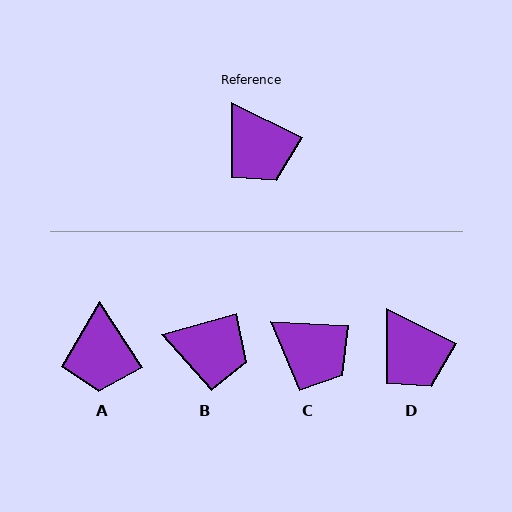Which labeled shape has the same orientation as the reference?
D.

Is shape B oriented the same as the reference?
No, it is off by about 42 degrees.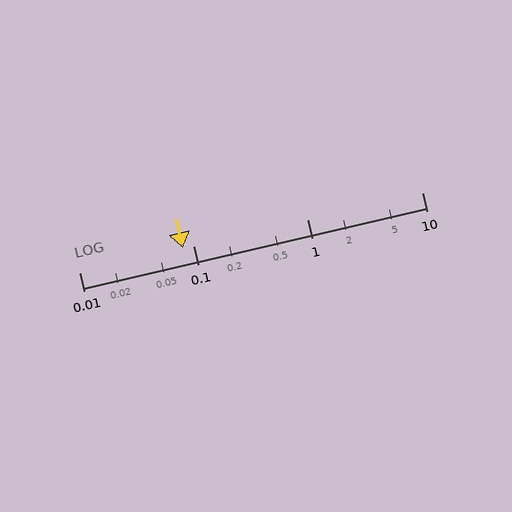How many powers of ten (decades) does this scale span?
The scale spans 3 decades, from 0.01 to 10.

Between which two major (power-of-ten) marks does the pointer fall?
The pointer is between 0.01 and 0.1.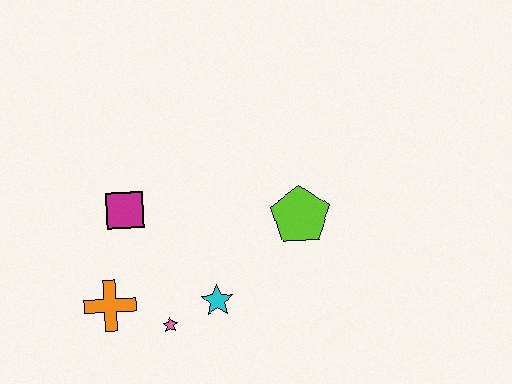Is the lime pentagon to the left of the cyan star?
No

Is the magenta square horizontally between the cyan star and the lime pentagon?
No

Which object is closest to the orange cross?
The pink star is closest to the orange cross.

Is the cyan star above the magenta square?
No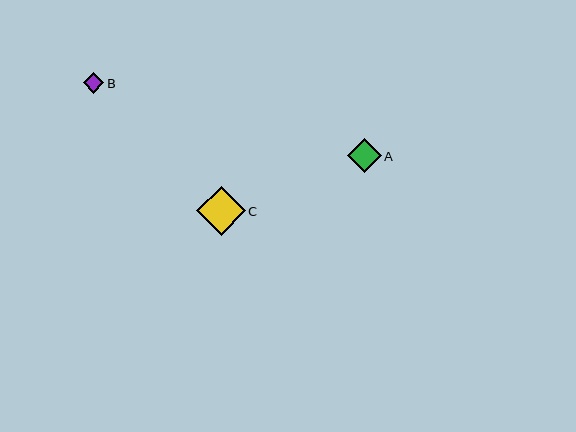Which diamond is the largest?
Diamond C is the largest with a size of approximately 49 pixels.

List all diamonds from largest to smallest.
From largest to smallest: C, A, B.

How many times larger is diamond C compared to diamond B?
Diamond C is approximately 2.4 times the size of diamond B.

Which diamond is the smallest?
Diamond B is the smallest with a size of approximately 21 pixels.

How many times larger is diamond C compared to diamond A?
Diamond C is approximately 1.4 times the size of diamond A.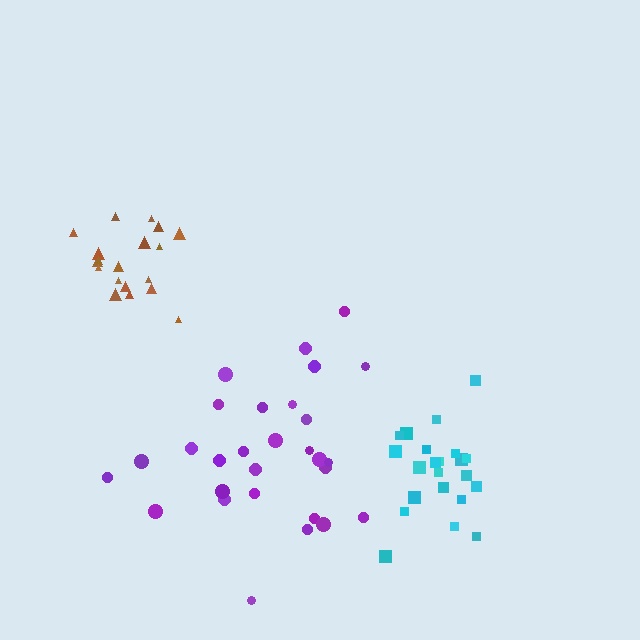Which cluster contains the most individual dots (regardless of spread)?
Purple (29).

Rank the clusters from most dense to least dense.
cyan, brown, purple.